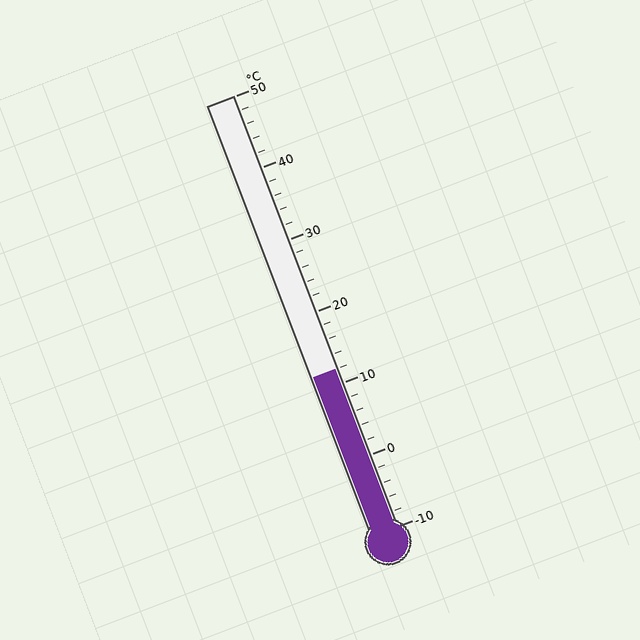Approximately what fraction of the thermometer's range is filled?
The thermometer is filled to approximately 35% of its range.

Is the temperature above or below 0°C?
The temperature is above 0°C.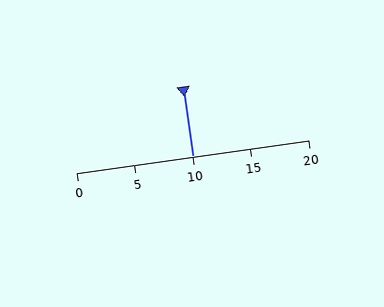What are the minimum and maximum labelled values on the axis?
The axis runs from 0 to 20.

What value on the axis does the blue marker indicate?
The marker indicates approximately 10.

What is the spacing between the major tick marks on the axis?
The major ticks are spaced 5 apart.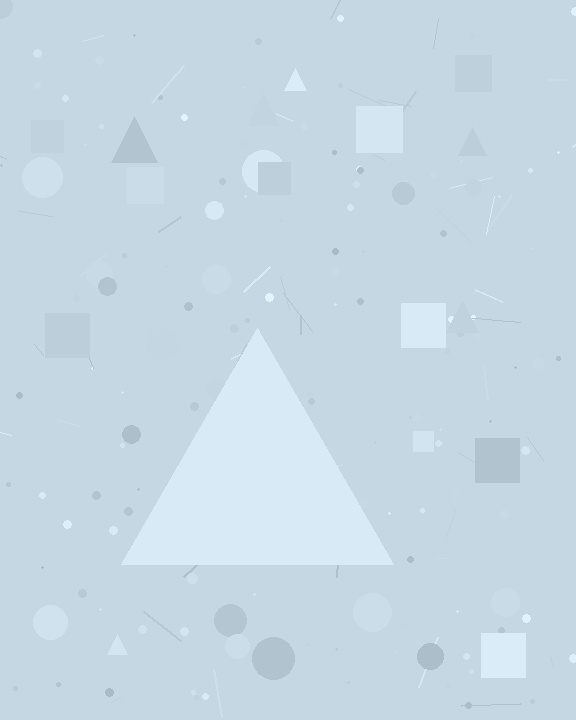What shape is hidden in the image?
A triangle is hidden in the image.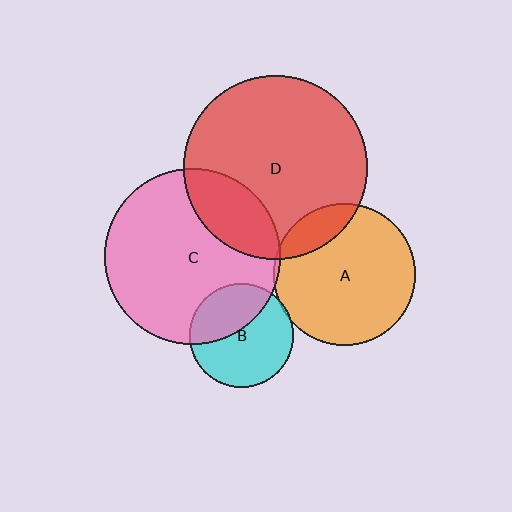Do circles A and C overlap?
Yes.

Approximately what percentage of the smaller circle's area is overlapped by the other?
Approximately 5%.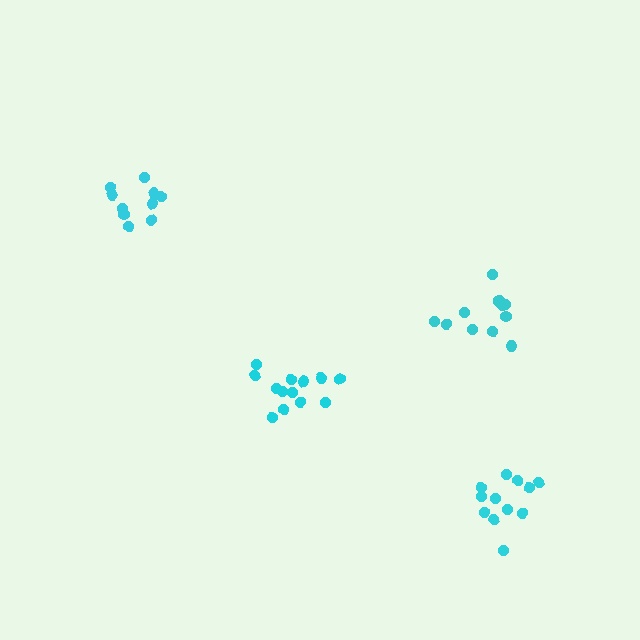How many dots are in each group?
Group 1: 13 dots, Group 2: 10 dots, Group 3: 13 dots, Group 4: 12 dots (48 total).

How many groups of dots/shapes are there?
There are 4 groups.